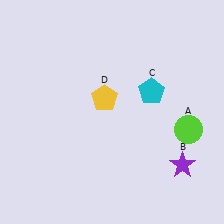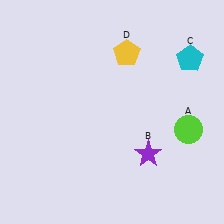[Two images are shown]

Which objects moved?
The objects that moved are: the purple star (B), the cyan pentagon (C), the yellow pentagon (D).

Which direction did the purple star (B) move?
The purple star (B) moved left.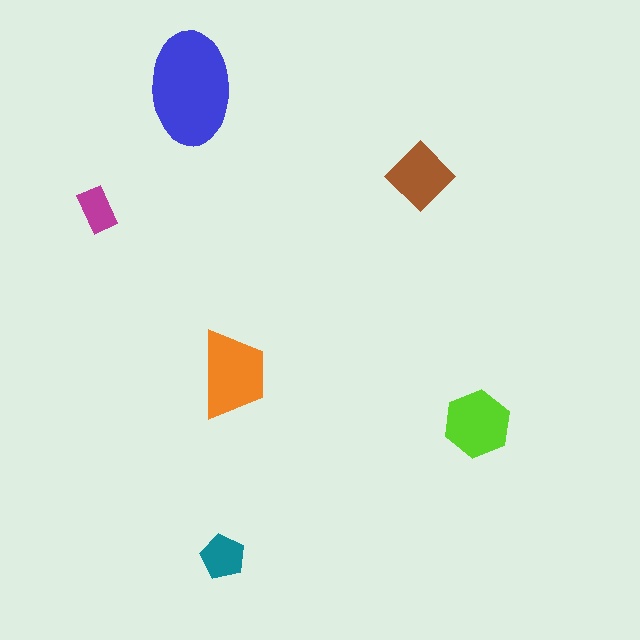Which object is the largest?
The blue ellipse.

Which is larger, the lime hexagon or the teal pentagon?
The lime hexagon.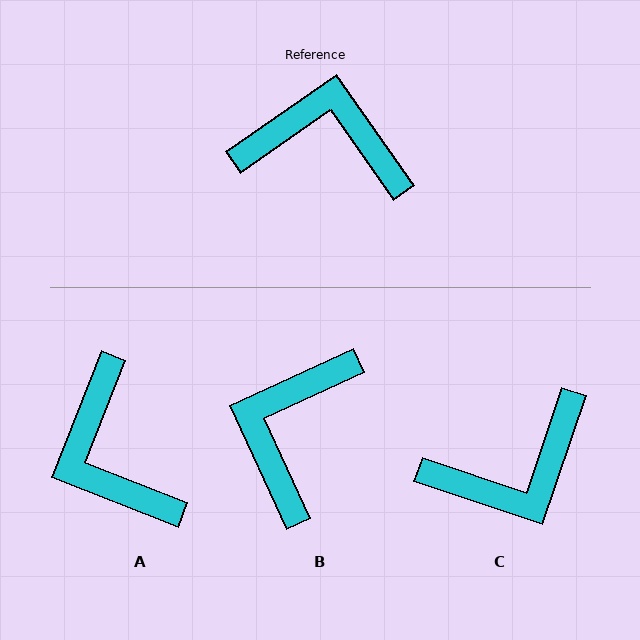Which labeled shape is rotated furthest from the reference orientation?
C, about 143 degrees away.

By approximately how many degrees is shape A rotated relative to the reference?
Approximately 124 degrees counter-clockwise.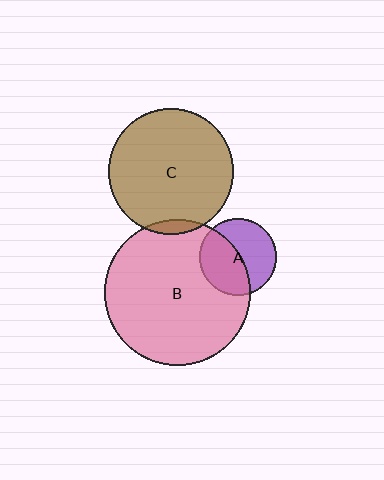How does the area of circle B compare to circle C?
Approximately 1.4 times.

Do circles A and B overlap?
Yes.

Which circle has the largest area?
Circle B (pink).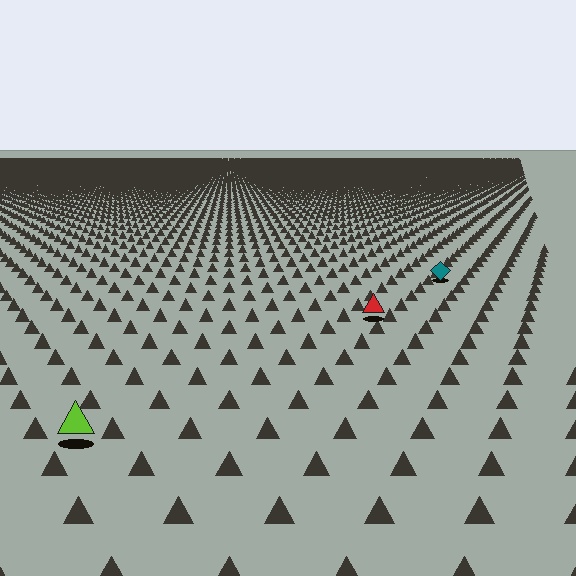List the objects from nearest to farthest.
From nearest to farthest: the lime triangle, the red triangle, the teal diamond.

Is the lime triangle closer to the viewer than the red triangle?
Yes. The lime triangle is closer — you can tell from the texture gradient: the ground texture is coarser near it.